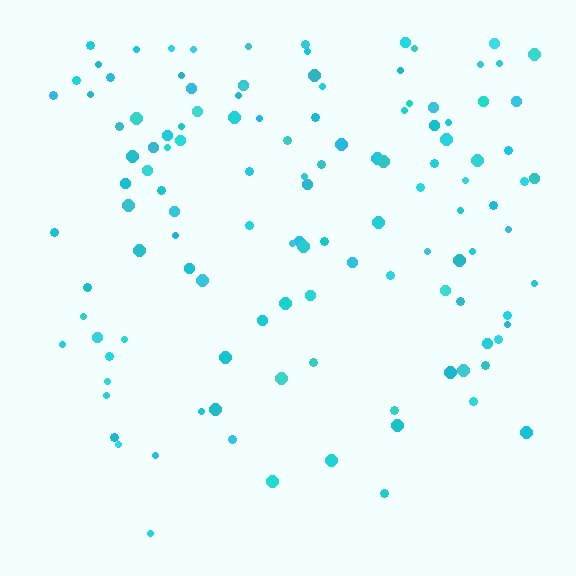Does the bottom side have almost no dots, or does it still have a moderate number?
Still a moderate number, just noticeably fewer than the top.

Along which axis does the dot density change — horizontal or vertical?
Vertical.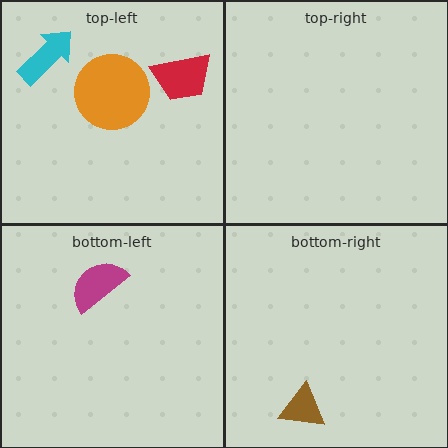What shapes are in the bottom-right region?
The brown triangle.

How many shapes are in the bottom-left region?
1.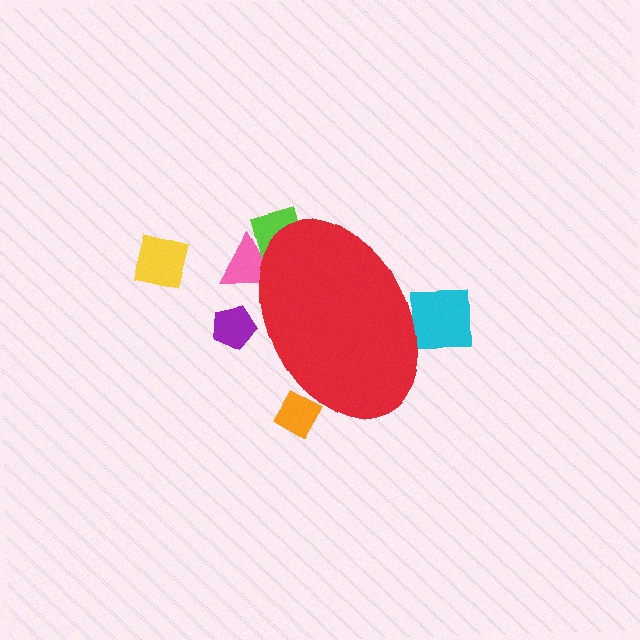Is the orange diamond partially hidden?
Yes, the orange diamond is partially hidden behind the red ellipse.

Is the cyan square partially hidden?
Yes, the cyan square is partially hidden behind the red ellipse.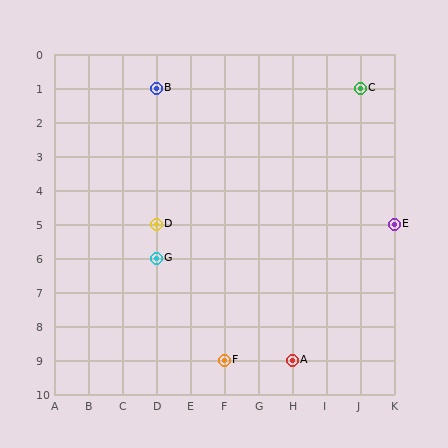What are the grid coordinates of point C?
Point C is at grid coordinates (J, 1).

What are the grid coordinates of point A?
Point A is at grid coordinates (H, 9).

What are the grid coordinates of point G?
Point G is at grid coordinates (D, 6).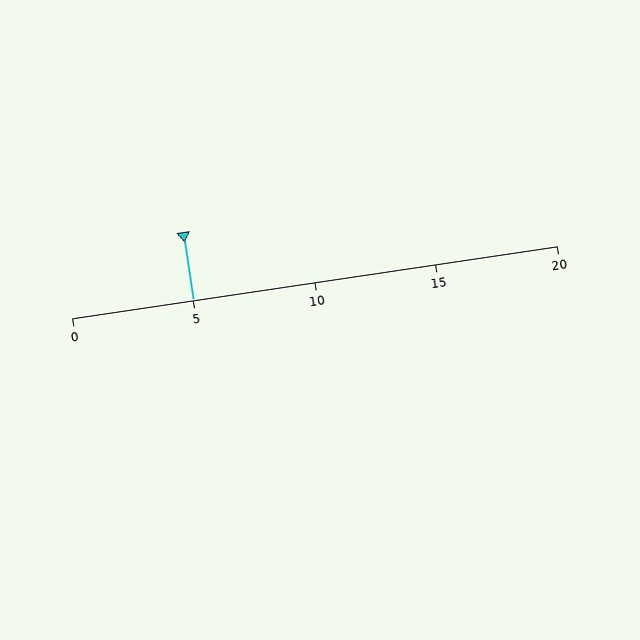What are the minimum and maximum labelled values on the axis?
The axis runs from 0 to 20.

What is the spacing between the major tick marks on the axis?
The major ticks are spaced 5 apart.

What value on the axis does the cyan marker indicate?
The marker indicates approximately 5.